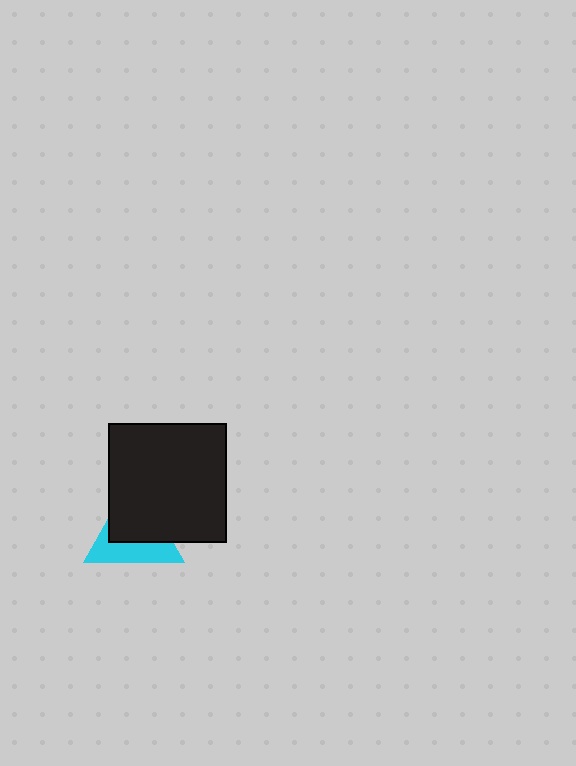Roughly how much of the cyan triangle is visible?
A small part of it is visible (roughly 43%).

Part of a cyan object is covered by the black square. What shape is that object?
It is a triangle.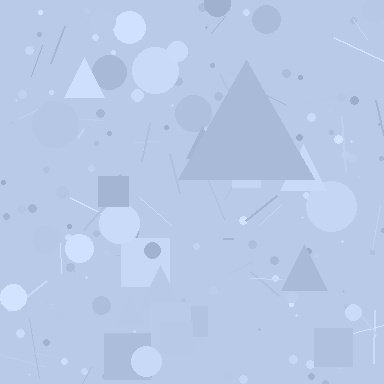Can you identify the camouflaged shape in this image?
The camouflaged shape is a triangle.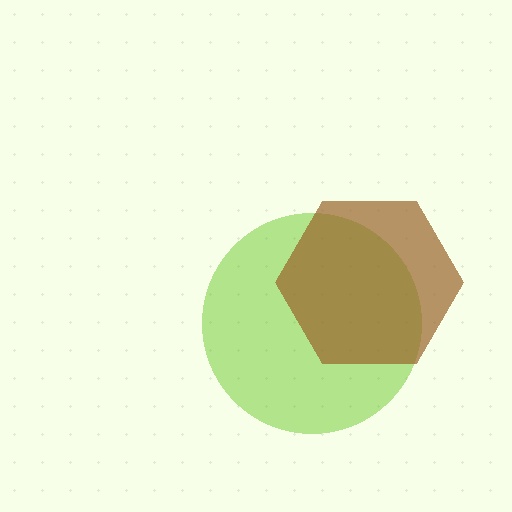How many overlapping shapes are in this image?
There are 2 overlapping shapes in the image.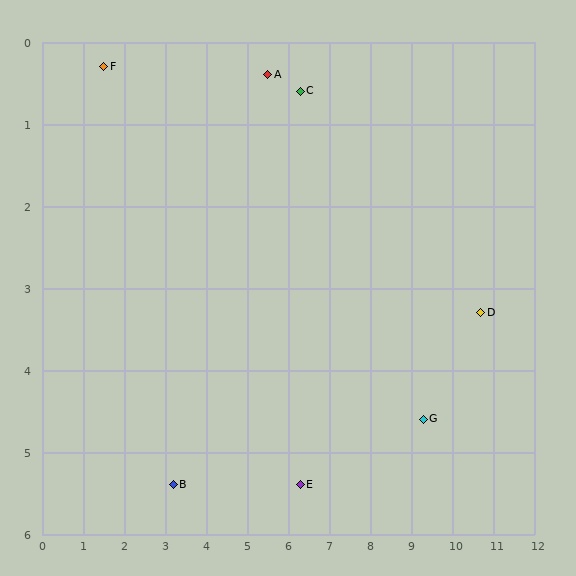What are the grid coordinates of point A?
Point A is at approximately (5.5, 0.4).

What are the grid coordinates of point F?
Point F is at approximately (1.5, 0.3).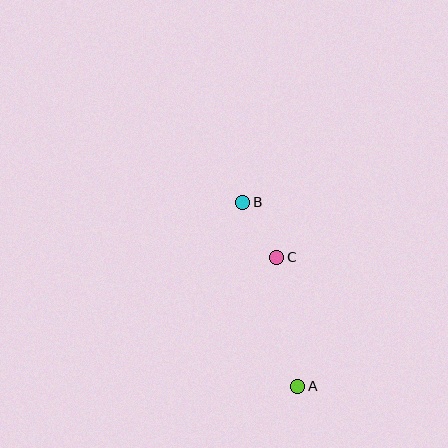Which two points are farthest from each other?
Points A and B are farthest from each other.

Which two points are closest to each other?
Points B and C are closest to each other.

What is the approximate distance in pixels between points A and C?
The distance between A and C is approximately 131 pixels.